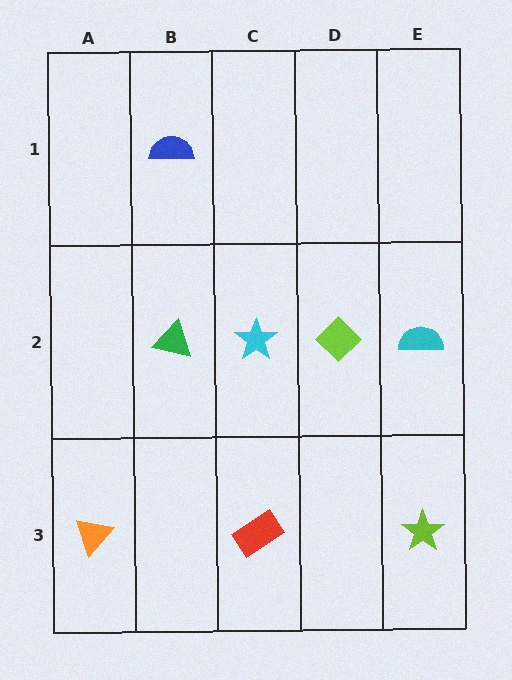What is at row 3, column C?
A red rectangle.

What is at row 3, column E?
A lime star.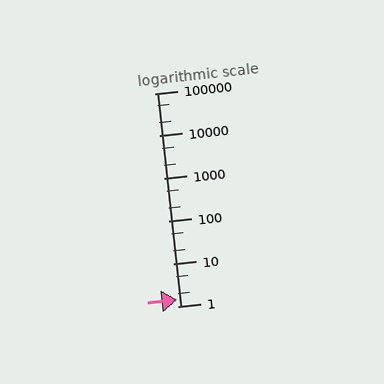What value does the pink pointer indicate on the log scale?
The pointer indicates approximately 1.4.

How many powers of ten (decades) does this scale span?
The scale spans 5 decades, from 1 to 100000.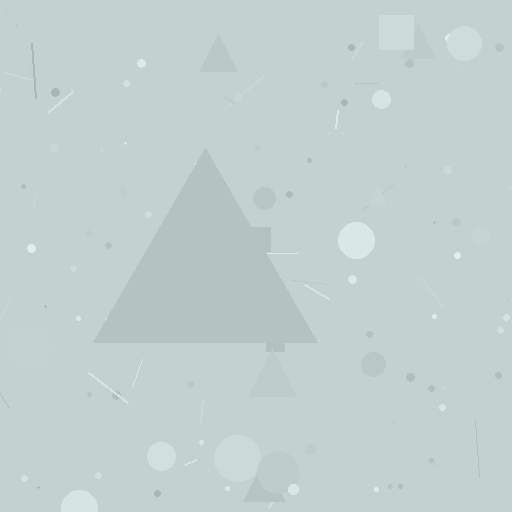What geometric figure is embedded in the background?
A triangle is embedded in the background.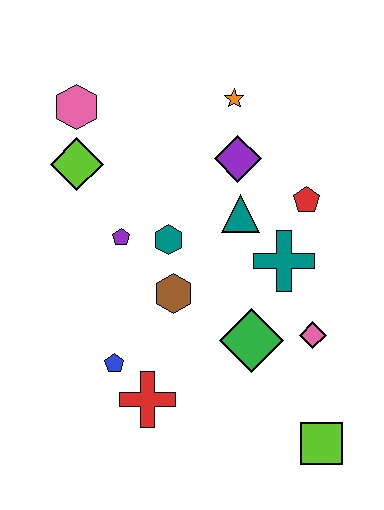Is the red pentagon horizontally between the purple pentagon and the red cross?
No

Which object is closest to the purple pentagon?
The teal hexagon is closest to the purple pentagon.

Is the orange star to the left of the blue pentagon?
No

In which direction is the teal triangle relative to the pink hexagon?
The teal triangle is to the right of the pink hexagon.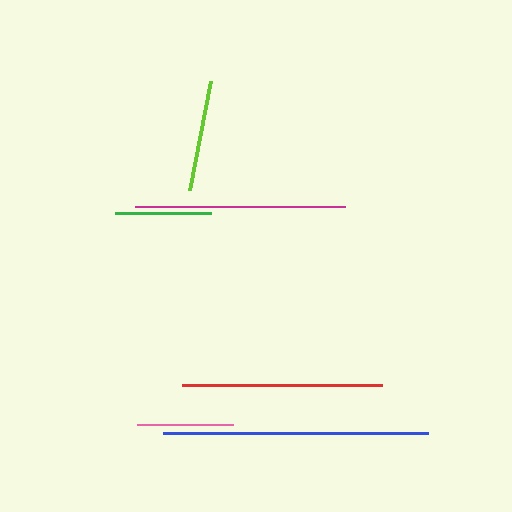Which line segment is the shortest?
The pink line is the shortest at approximately 96 pixels.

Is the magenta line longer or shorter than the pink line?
The magenta line is longer than the pink line.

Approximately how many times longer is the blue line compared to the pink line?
The blue line is approximately 2.8 times the length of the pink line.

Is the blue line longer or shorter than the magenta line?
The blue line is longer than the magenta line.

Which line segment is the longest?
The blue line is the longest at approximately 266 pixels.